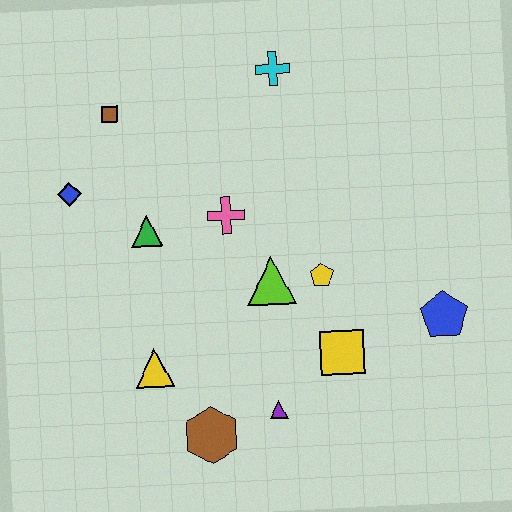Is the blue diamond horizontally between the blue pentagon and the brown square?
No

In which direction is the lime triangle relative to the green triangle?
The lime triangle is to the right of the green triangle.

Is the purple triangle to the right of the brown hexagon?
Yes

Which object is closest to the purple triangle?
The brown hexagon is closest to the purple triangle.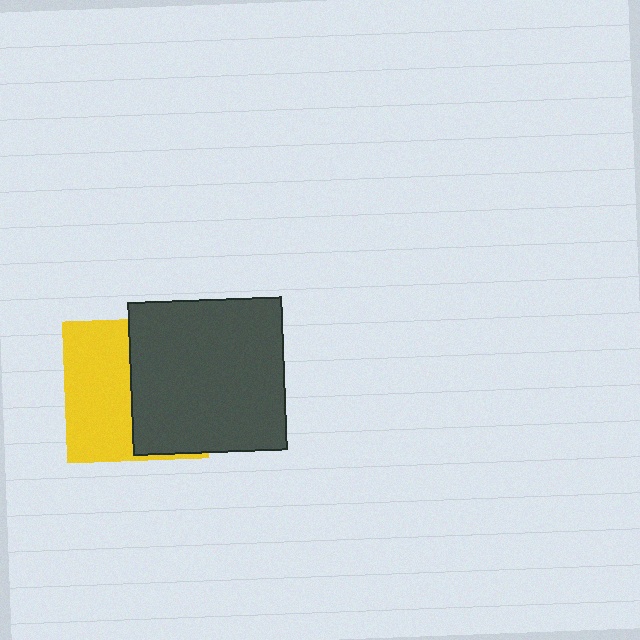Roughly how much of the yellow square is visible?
About half of it is visible (roughly 48%).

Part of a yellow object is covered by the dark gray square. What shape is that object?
It is a square.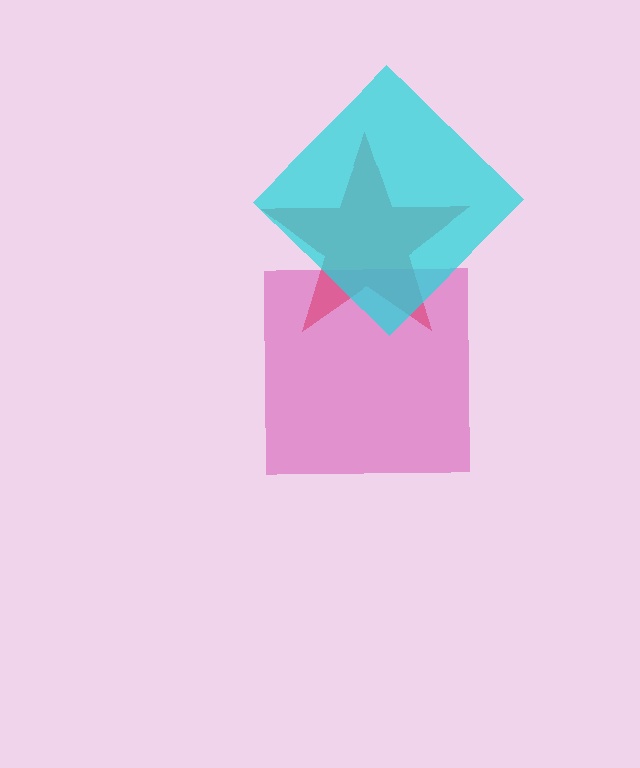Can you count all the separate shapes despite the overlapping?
Yes, there are 3 separate shapes.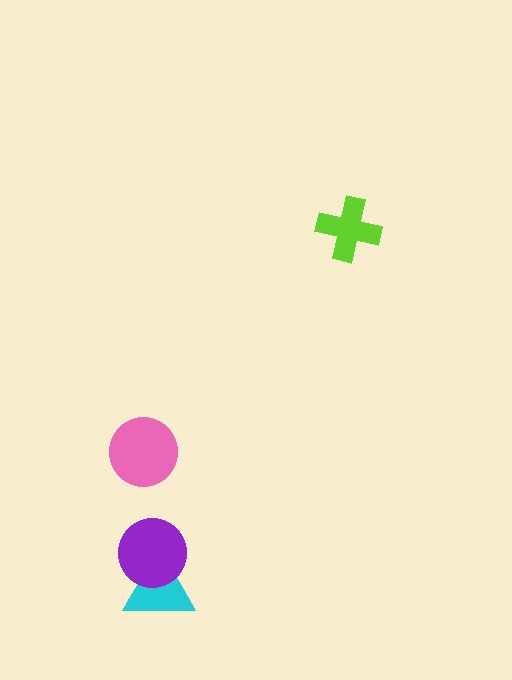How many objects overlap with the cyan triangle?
1 object overlaps with the cyan triangle.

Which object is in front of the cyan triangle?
The purple circle is in front of the cyan triangle.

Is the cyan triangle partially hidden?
Yes, it is partially covered by another shape.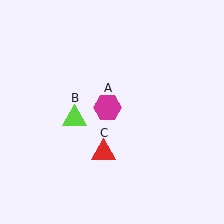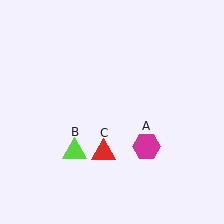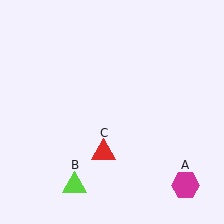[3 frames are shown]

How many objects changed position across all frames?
2 objects changed position: magenta hexagon (object A), lime triangle (object B).